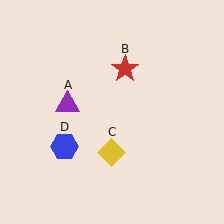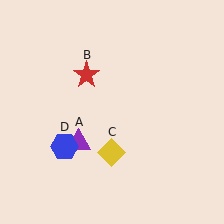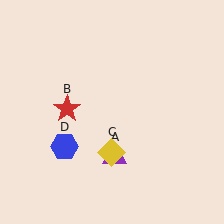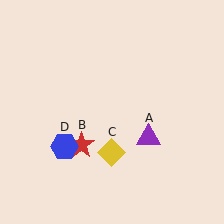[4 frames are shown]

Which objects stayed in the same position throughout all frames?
Yellow diamond (object C) and blue hexagon (object D) remained stationary.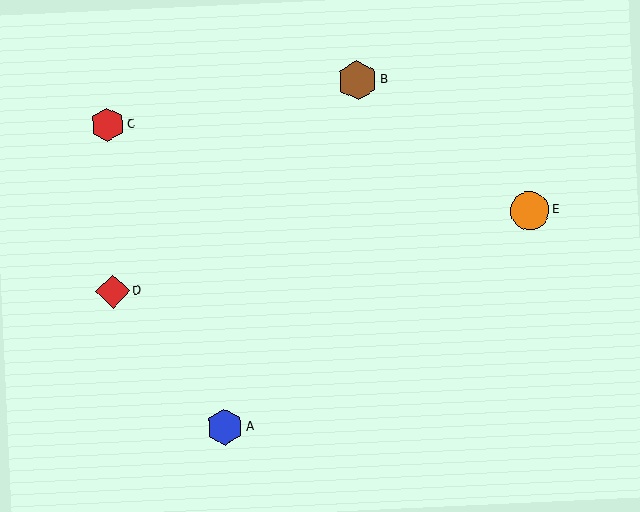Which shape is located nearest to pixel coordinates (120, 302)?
The red diamond (labeled D) at (113, 291) is nearest to that location.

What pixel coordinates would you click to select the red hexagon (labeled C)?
Click at (108, 125) to select the red hexagon C.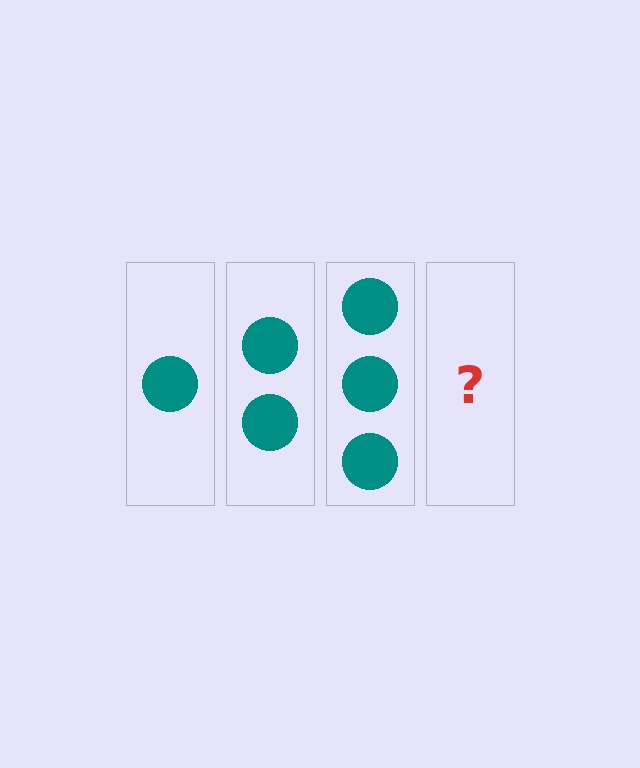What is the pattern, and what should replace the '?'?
The pattern is that each step adds one more circle. The '?' should be 4 circles.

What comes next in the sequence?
The next element should be 4 circles.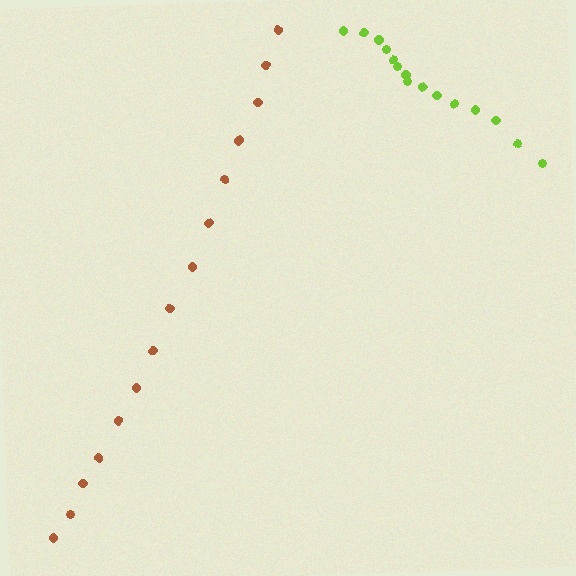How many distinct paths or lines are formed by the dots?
There are 2 distinct paths.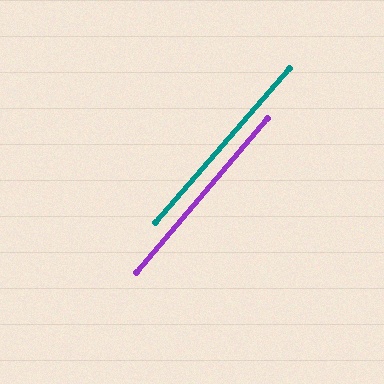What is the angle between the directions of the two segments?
Approximately 0 degrees.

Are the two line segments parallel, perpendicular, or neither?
Parallel — their directions differ by only 0.3°.